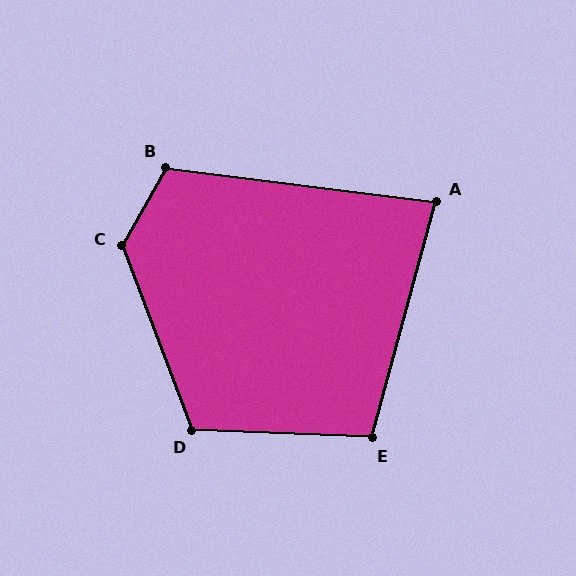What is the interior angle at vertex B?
Approximately 112 degrees (obtuse).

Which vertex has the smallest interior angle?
A, at approximately 82 degrees.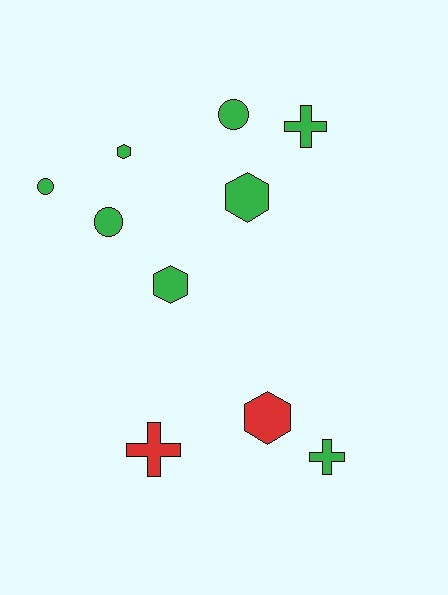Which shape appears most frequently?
Hexagon, with 4 objects.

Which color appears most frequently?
Green, with 8 objects.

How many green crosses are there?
There are 2 green crosses.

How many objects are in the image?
There are 10 objects.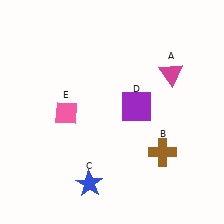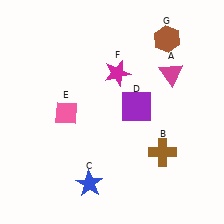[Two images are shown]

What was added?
A magenta star (F), a brown hexagon (G) were added in Image 2.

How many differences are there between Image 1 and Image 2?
There are 2 differences between the two images.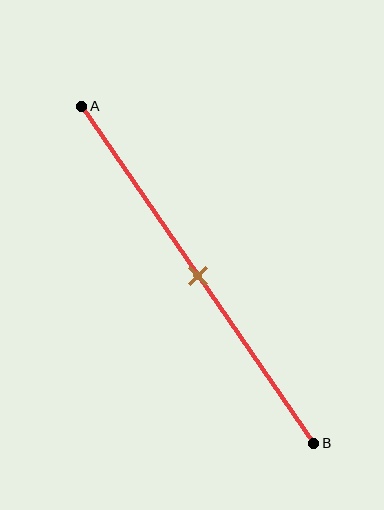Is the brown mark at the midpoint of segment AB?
Yes, the mark is approximately at the midpoint.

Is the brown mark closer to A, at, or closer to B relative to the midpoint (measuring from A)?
The brown mark is approximately at the midpoint of segment AB.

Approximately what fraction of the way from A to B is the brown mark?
The brown mark is approximately 50% of the way from A to B.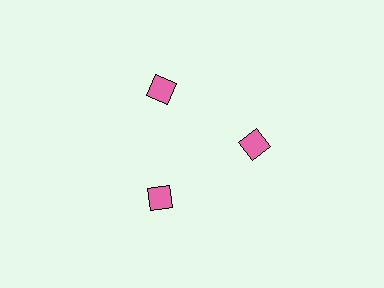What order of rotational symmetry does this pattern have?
This pattern has 3-fold rotational symmetry.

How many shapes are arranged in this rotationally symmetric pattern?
There are 3 shapes, arranged in 3 groups of 1.